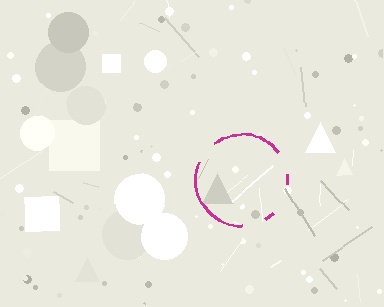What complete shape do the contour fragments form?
The contour fragments form a circle.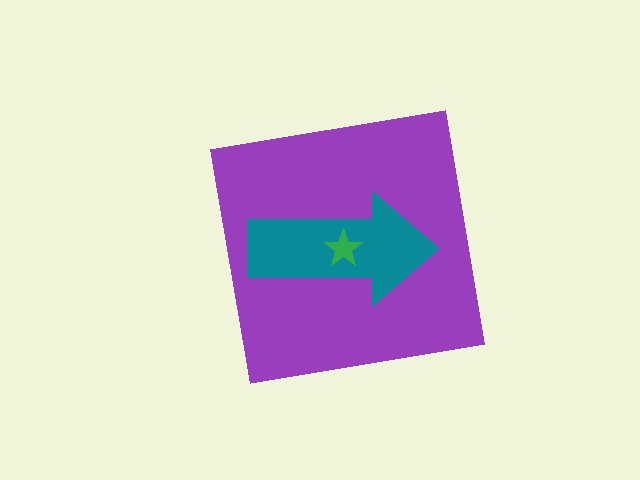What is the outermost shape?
The purple square.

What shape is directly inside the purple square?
The teal arrow.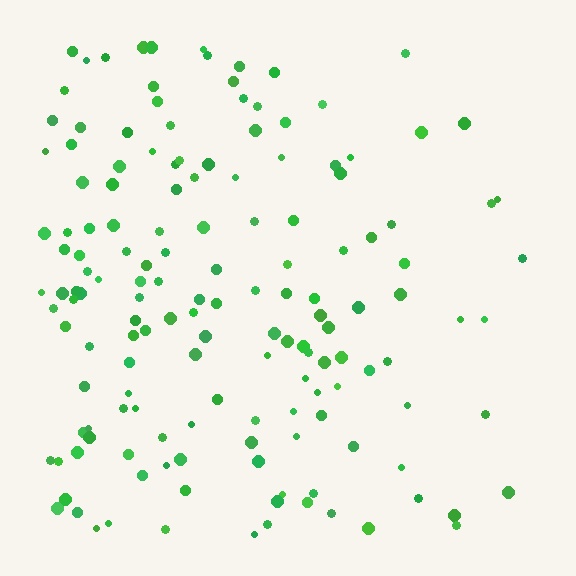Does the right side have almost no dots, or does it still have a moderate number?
Still a moderate number, just noticeably fewer than the left.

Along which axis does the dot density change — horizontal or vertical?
Horizontal.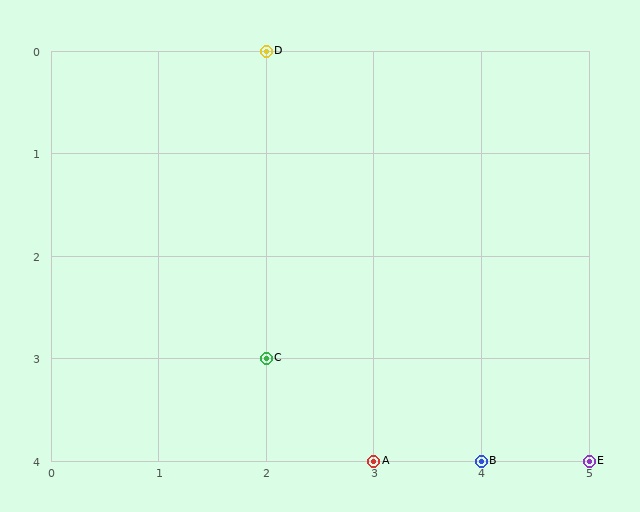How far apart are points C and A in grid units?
Points C and A are 1 column and 1 row apart (about 1.4 grid units diagonally).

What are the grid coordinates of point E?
Point E is at grid coordinates (5, 4).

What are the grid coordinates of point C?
Point C is at grid coordinates (2, 3).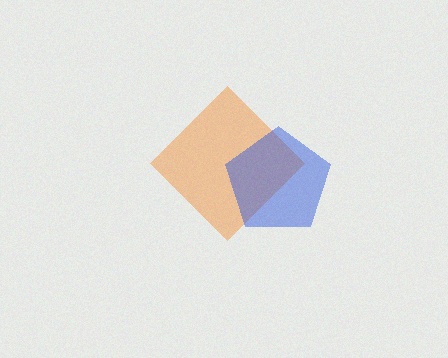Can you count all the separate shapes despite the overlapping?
Yes, there are 2 separate shapes.